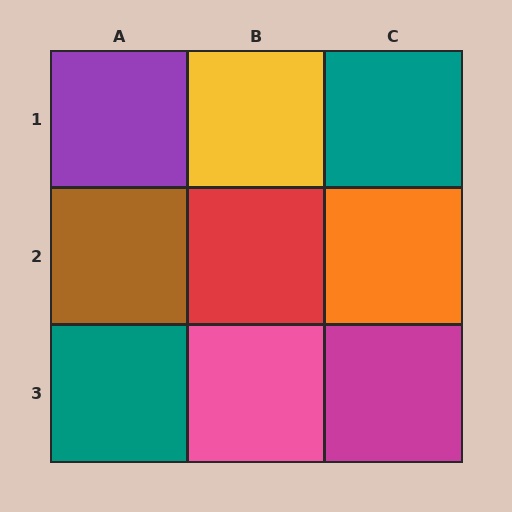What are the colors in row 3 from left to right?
Teal, pink, magenta.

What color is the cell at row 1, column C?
Teal.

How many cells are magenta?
1 cell is magenta.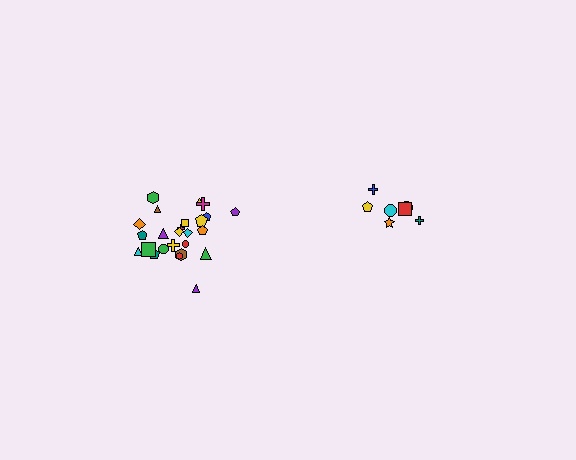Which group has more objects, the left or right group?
The left group.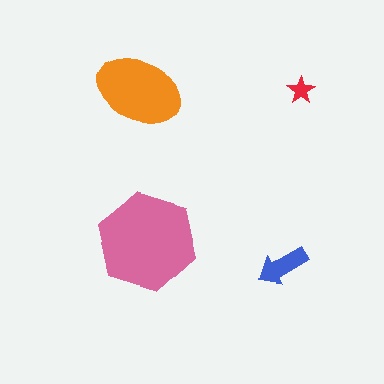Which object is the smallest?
The red star.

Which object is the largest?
The pink hexagon.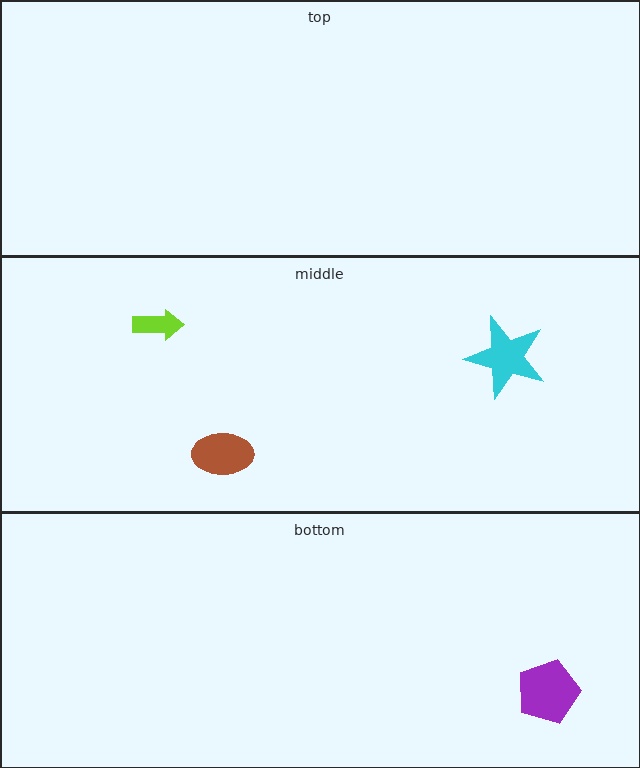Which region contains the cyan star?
The middle region.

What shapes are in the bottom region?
The purple pentagon.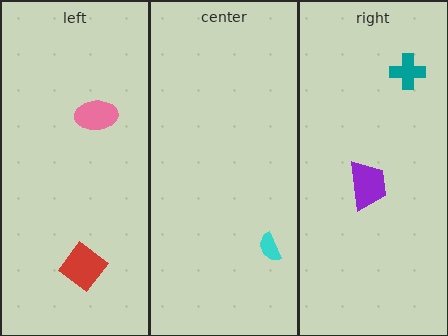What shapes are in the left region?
The pink ellipse, the red diamond.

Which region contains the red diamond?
The left region.